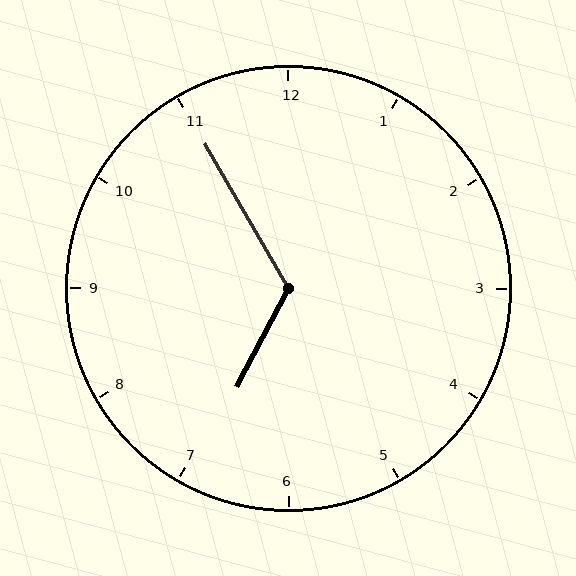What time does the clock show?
6:55.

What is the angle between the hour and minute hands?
Approximately 122 degrees.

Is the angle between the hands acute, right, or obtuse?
It is obtuse.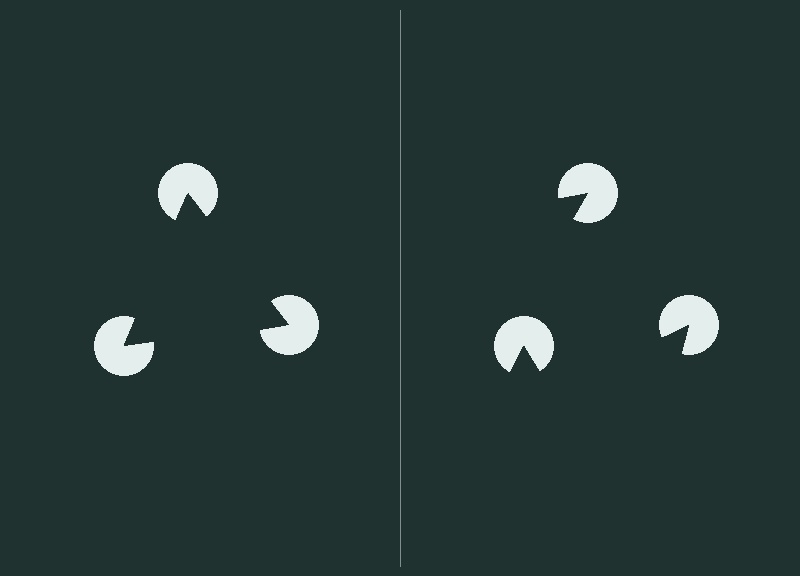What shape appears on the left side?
An illusory triangle.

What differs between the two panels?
The pac-man discs are positioned identically on both sides; only the wedge orientations differ. On the left they align to a triangle; on the right they are misaligned.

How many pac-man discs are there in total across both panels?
6 — 3 on each side.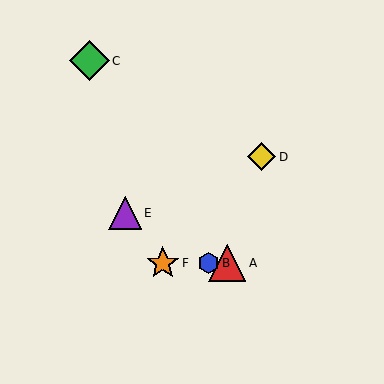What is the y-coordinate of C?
Object C is at y≈61.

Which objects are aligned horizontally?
Objects A, B, F are aligned horizontally.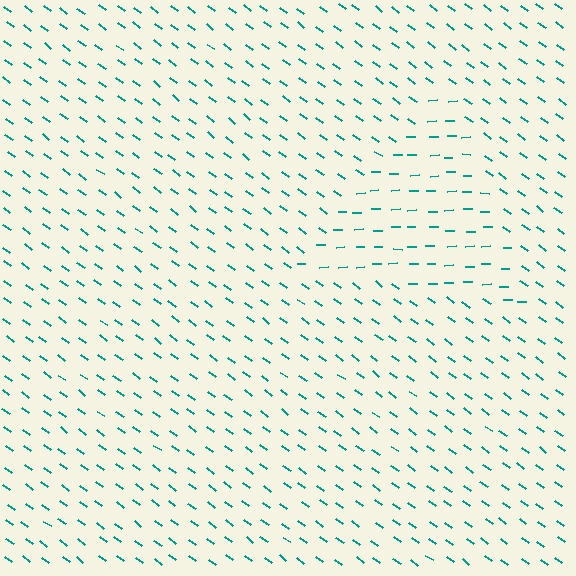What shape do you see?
I see a triangle.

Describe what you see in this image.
The image is filled with small teal line segments. A triangle region in the image has lines oriented differently from the surrounding lines, creating a visible texture boundary.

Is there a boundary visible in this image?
Yes, there is a texture boundary formed by a change in line orientation.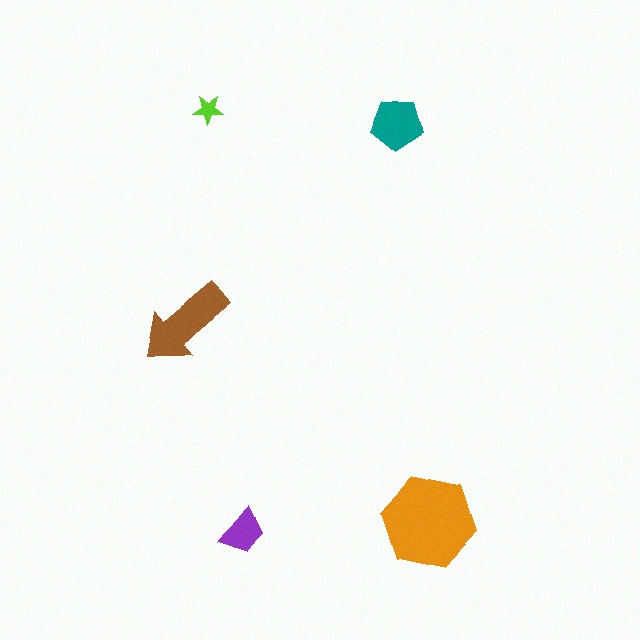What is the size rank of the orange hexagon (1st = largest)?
1st.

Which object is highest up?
The lime star is topmost.